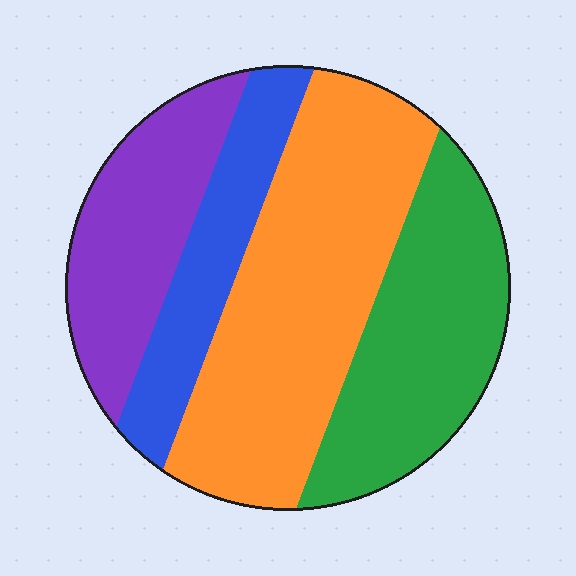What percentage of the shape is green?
Green covers roughly 25% of the shape.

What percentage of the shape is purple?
Purple covers about 20% of the shape.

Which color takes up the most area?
Orange, at roughly 40%.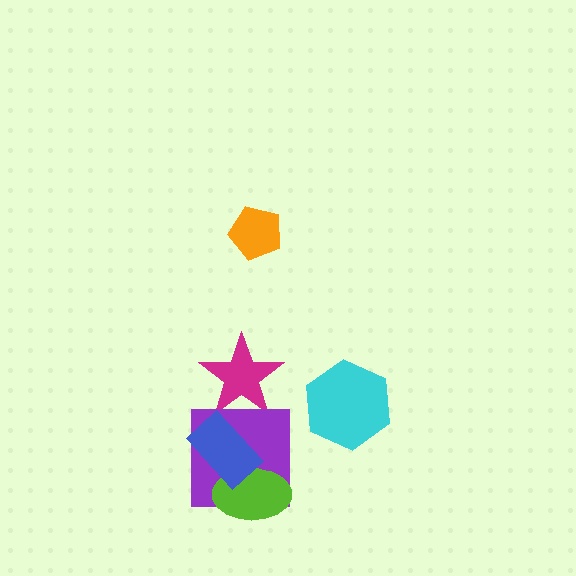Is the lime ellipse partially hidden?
Yes, it is partially covered by another shape.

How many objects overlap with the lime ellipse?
2 objects overlap with the lime ellipse.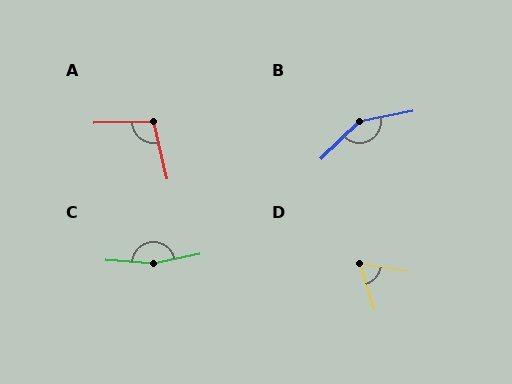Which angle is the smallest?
D, at approximately 63 degrees.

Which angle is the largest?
C, at approximately 164 degrees.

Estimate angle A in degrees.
Approximately 102 degrees.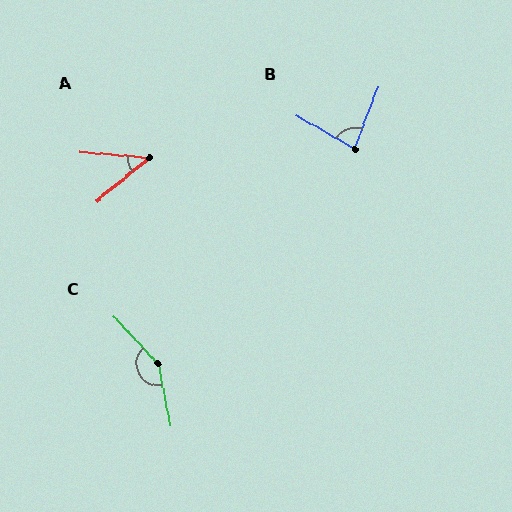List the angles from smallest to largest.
A (44°), B (81°), C (149°).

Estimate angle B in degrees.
Approximately 81 degrees.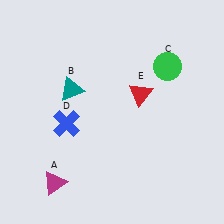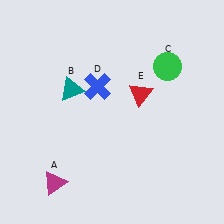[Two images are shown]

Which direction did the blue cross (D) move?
The blue cross (D) moved up.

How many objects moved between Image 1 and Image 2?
1 object moved between the two images.